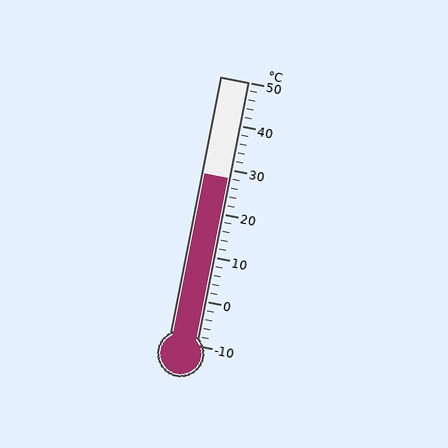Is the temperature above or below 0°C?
The temperature is above 0°C.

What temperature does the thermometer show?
The thermometer shows approximately 28°C.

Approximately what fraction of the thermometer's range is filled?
The thermometer is filled to approximately 65% of its range.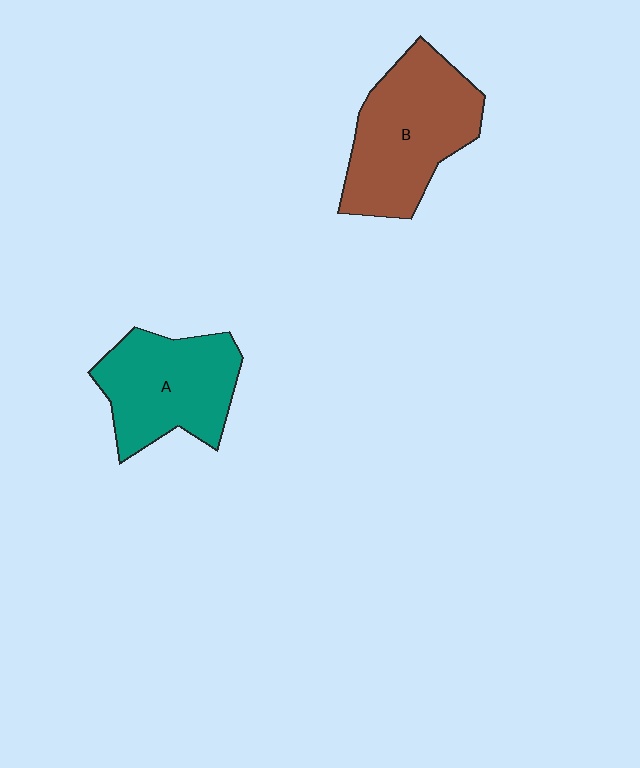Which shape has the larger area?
Shape B (brown).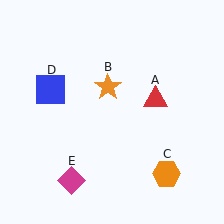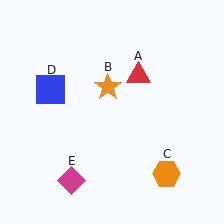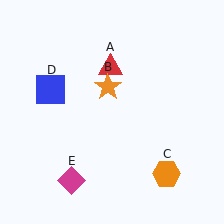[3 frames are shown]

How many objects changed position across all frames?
1 object changed position: red triangle (object A).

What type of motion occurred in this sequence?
The red triangle (object A) rotated counterclockwise around the center of the scene.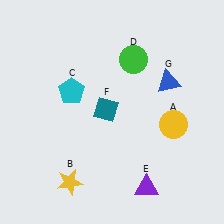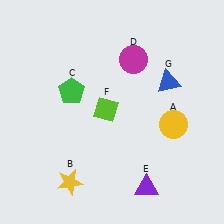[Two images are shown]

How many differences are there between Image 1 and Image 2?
There are 3 differences between the two images.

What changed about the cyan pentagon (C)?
In Image 1, C is cyan. In Image 2, it changed to green.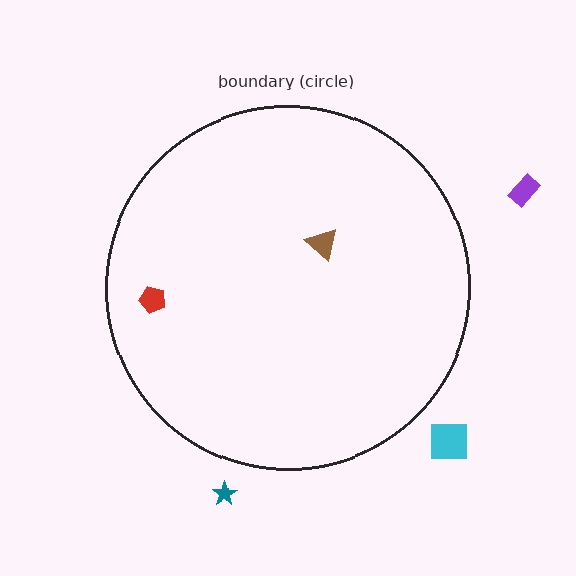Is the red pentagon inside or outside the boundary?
Inside.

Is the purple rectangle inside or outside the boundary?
Outside.